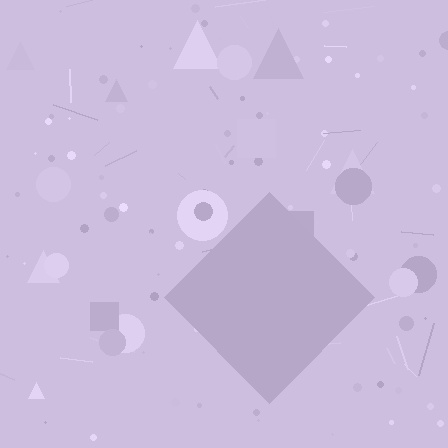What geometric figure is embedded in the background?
A diamond is embedded in the background.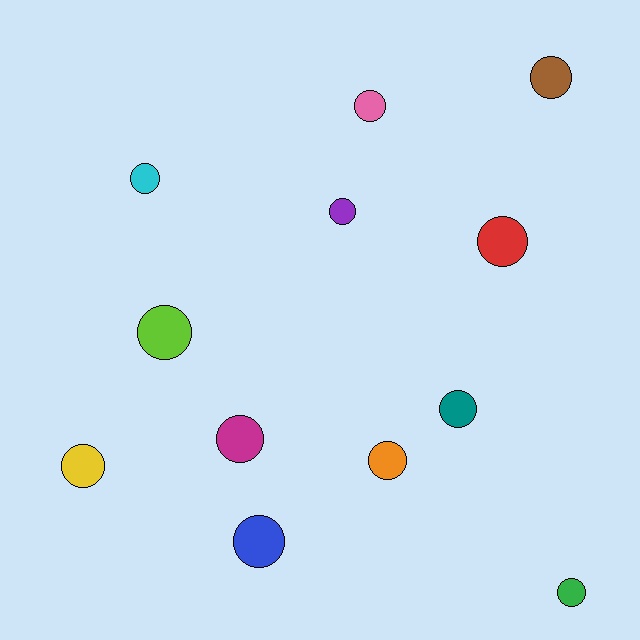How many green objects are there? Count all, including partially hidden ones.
There is 1 green object.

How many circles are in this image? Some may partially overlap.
There are 12 circles.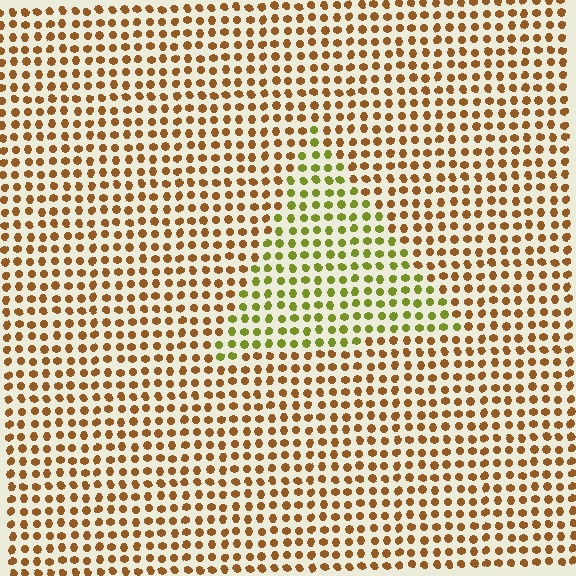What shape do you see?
I see a triangle.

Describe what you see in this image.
The image is filled with small brown elements in a uniform arrangement. A triangle-shaped region is visible where the elements are tinted to a slightly different hue, forming a subtle color boundary.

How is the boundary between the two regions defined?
The boundary is defined purely by a slight shift in hue (about 47 degrees). Spacing, size, and orientation are identical on both sides.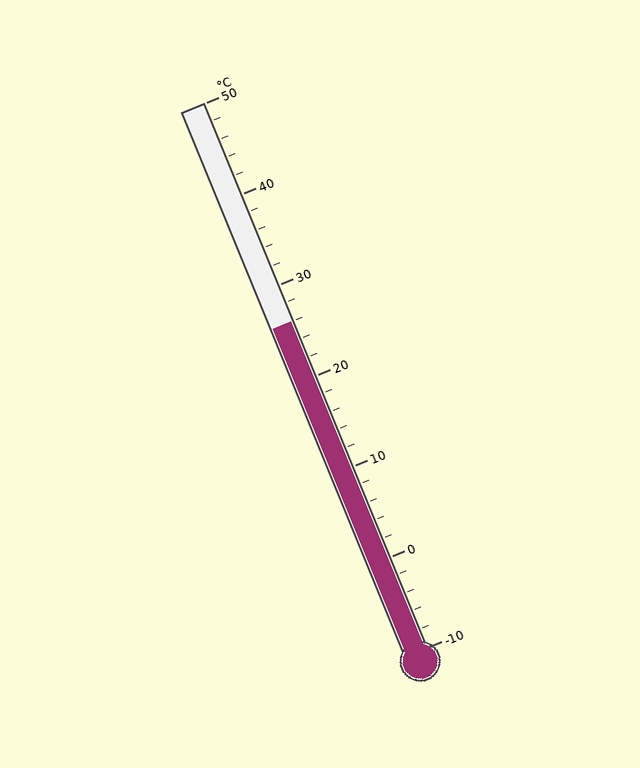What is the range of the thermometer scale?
The thermometer scale ranges from -10°C to 50°C.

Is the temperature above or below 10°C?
The temperature is above 10°C.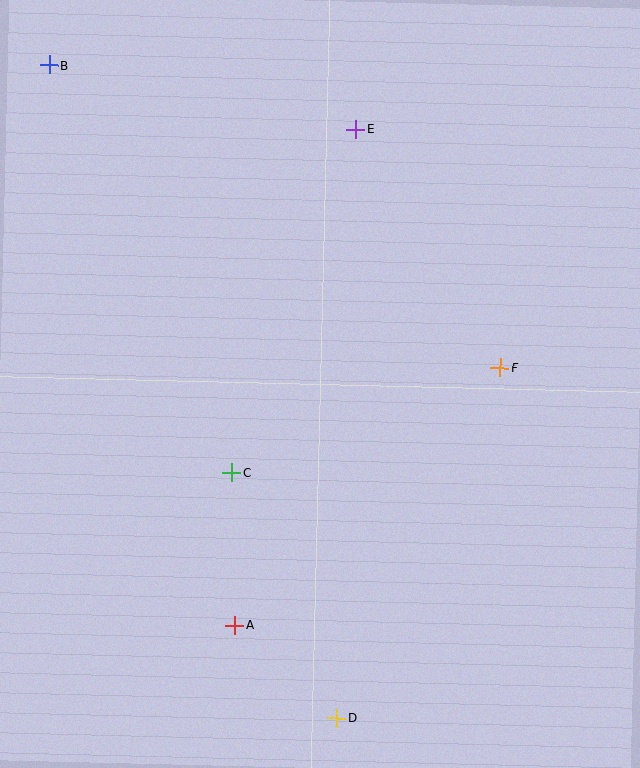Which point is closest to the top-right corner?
Point E is closest to the top-right corner.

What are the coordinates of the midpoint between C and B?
The midpoint between C and B is at (140, 269).